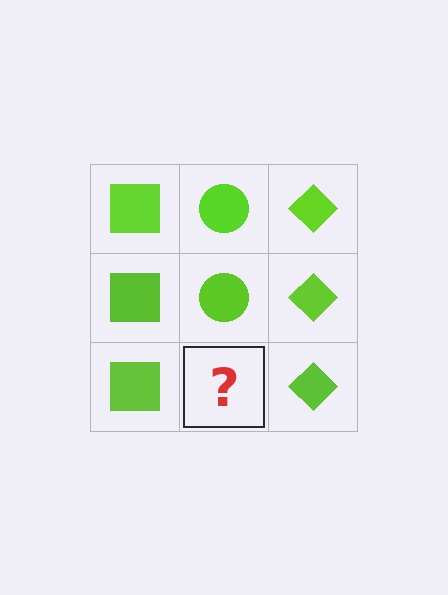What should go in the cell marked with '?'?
The missing cell should contain a lime circle.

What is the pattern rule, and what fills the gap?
The rule is that each column has a consistent shape. The gap should be filled with a lime circle.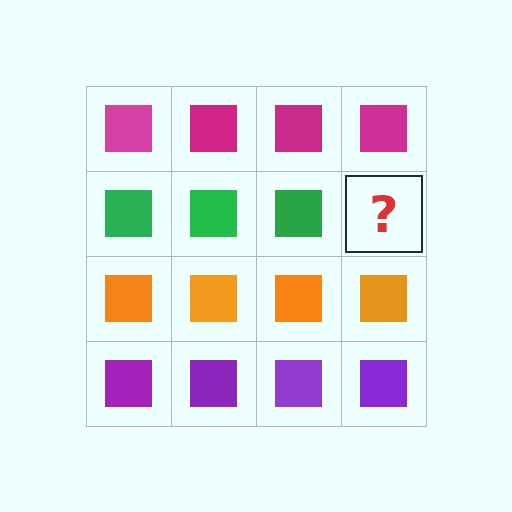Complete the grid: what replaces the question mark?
The question mark should be replaced with a green square.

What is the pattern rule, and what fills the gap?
The rule is that each row has a consistent color. The gap should be filled with a green square.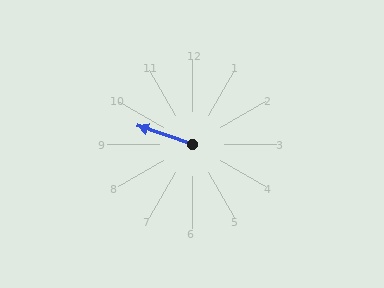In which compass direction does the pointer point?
West.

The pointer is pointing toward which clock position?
Roughly 10 o'clock.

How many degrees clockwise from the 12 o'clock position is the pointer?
Approximately 289 degrees.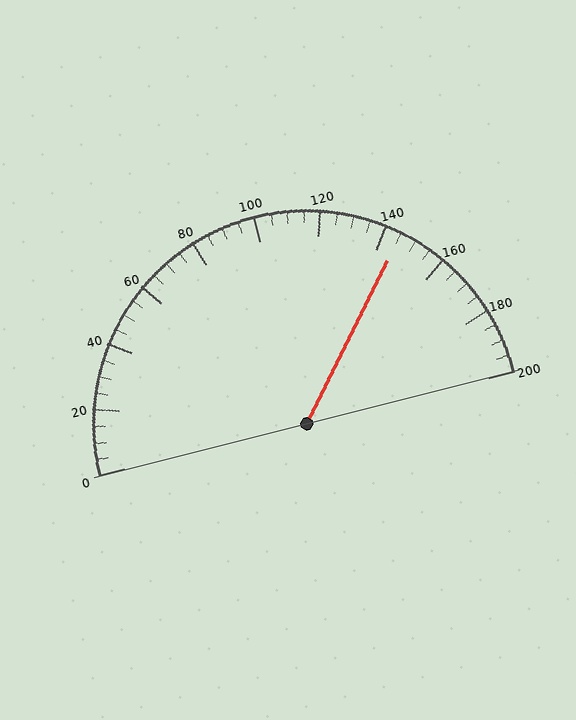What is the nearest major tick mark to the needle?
The nearest major tick mark is 140.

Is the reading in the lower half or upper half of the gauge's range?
The reading is in the upper half of the range (0 to 200).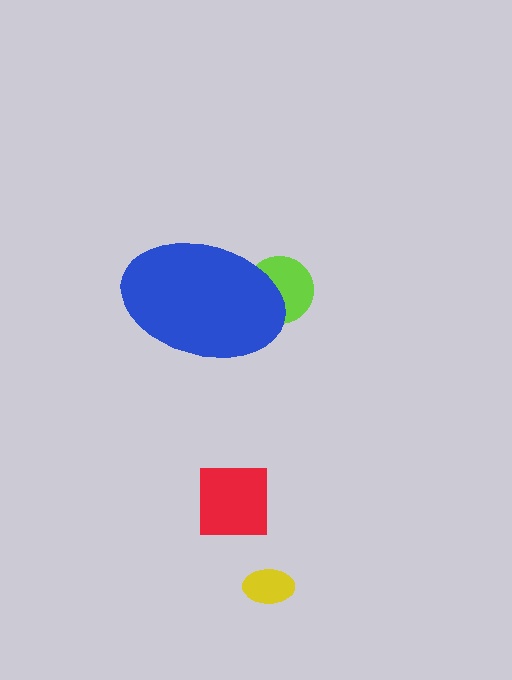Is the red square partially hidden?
No, the red square is fully visible.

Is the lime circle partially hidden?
Yes, the lime circle is partially hidden behind the blue ellipse.